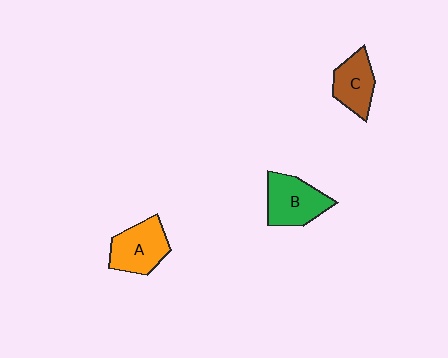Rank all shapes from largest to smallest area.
From largest to smallest: B (green), A (orange), C (brown).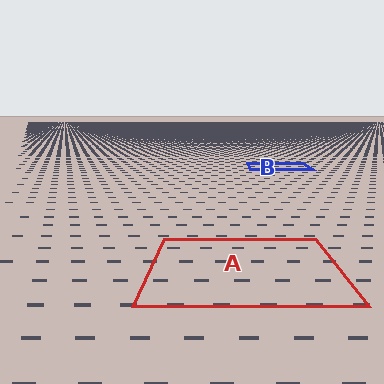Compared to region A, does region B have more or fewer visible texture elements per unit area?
Region B has more texture elements per unit area — they are packed more densely because it is farther away.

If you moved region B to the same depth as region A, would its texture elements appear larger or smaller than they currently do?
They would appear larger. At a closer depth, the same texture elements are projected at a bigger on-screen size.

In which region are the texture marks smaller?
The texture marks are smaller in region B, because it is farther away.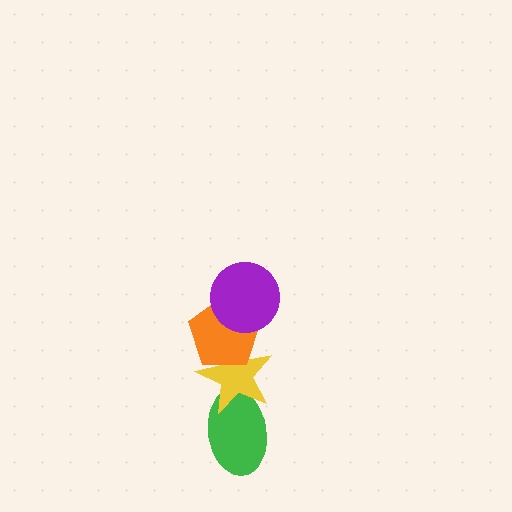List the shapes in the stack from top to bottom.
From top to bottom: the purple circle, the orange pentagon, the yellow star, the green ellipse.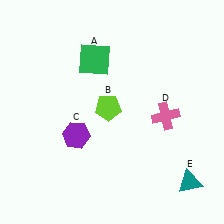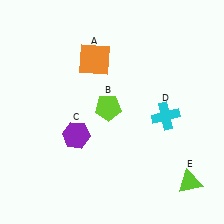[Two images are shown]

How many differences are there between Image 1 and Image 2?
There are 3 differences between the two images.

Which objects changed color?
A changed from green to orange. D changed from pink to cyan. E changed from teal to lime.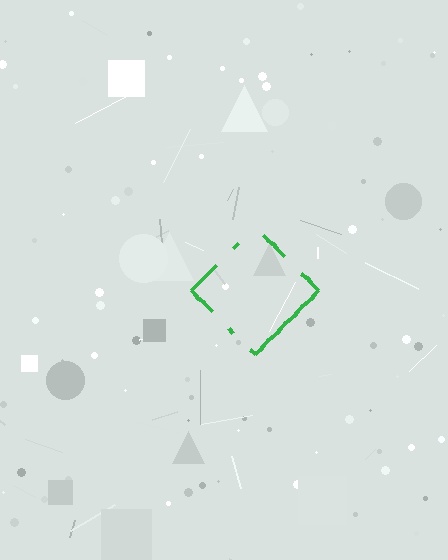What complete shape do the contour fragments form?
The contour fragments form a diamond.